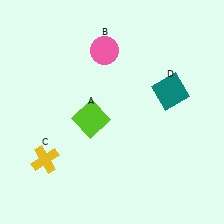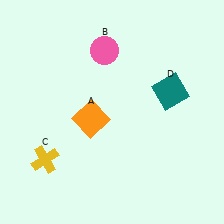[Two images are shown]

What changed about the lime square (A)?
In Image 1, A is lime. In Image 2, it changed to orange.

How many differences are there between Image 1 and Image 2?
There is 1 difference between the two images.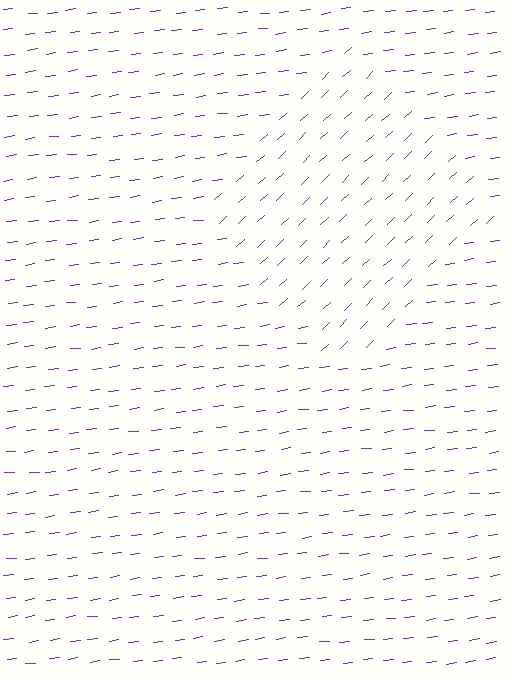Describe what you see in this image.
The image is filled with small purple line segments. A diamond region in the image has lines oriented differently from the surrounding lines, creating a visible texture boundary.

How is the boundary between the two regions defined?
The boundary is defined purely by a change in line orientation (approximately 36 degrees difference). All lines are the same color and thickness.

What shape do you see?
I see a diamond.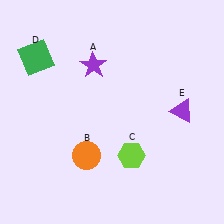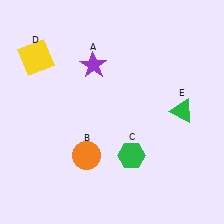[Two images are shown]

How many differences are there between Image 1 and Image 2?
There are 3 differences between the two images.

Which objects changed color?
C changed from lime to green. D changed from green to yellow. E changed from purple to green.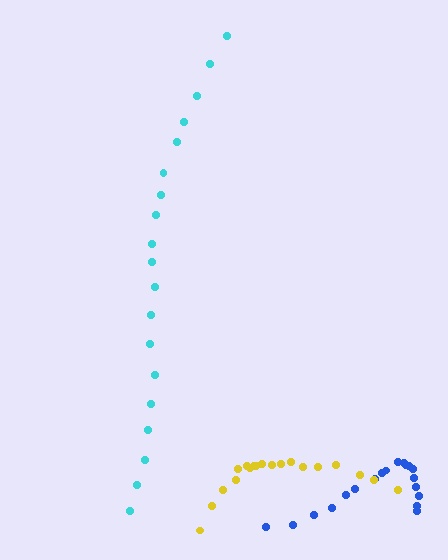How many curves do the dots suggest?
There are 3 distinct paths.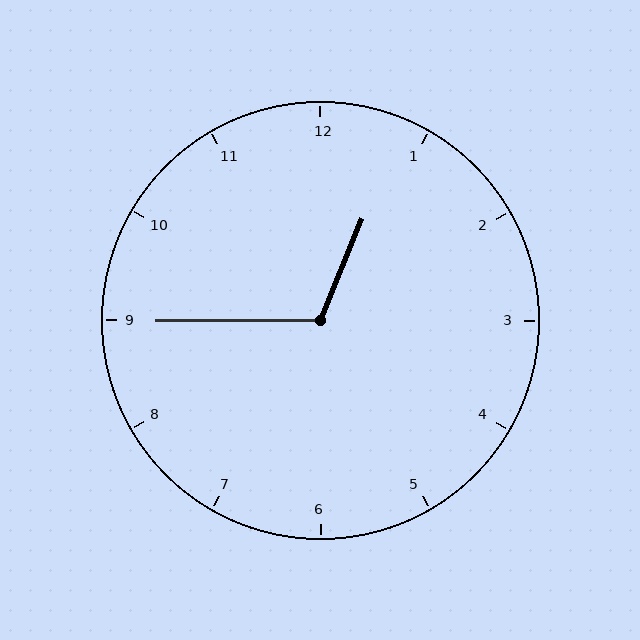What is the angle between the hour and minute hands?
Approximately 112 degrees.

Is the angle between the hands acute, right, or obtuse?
It is obtuse.